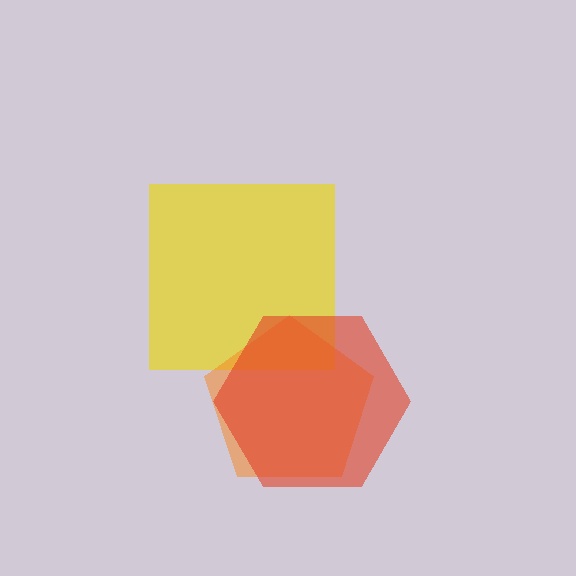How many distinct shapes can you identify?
There are 3 distinct shapes: a yellow square, an orange pentagon, a red hexagon.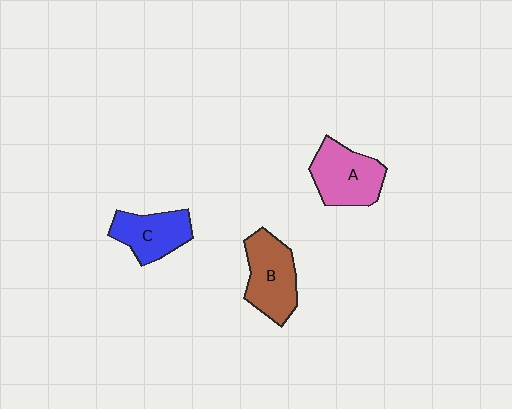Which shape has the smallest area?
Shape C (blue).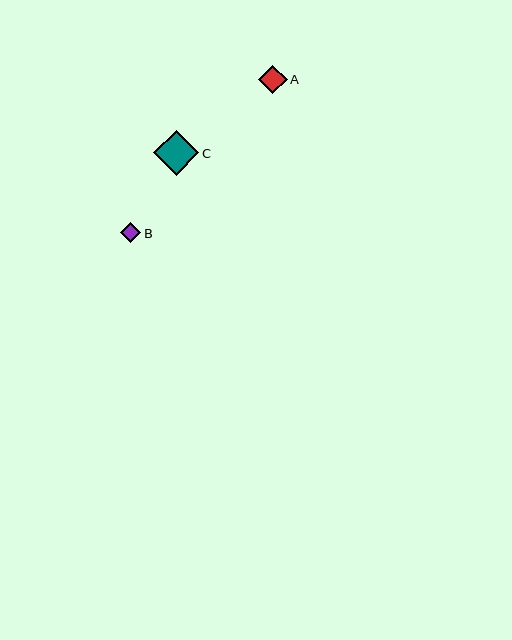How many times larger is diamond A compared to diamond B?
Diamond A is approximately 1.4 times the size of diamond B.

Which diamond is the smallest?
Diamond B is the smallest with a size of approximately 20 pixels.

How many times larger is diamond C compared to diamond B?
Diamond C is approximately 2.2 times the size of diamond B.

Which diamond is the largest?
Diamond C is the largest with a size of approximately 45 pixels.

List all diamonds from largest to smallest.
From largest to smallest: C, A, B.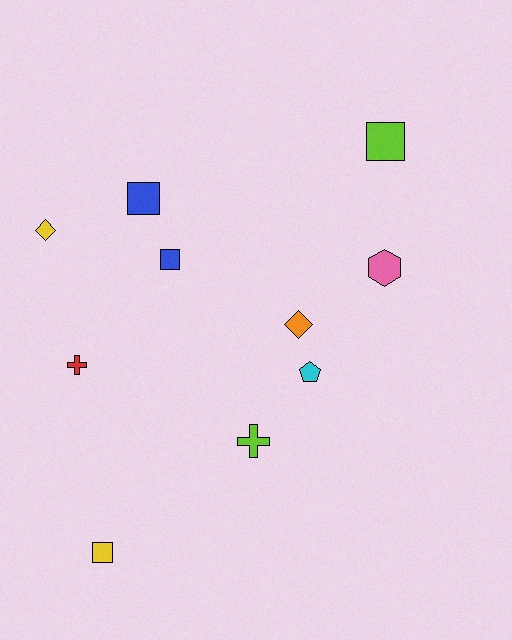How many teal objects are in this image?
There are no teal objects.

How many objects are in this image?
There are 10 objects.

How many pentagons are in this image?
There is 1 pentagon.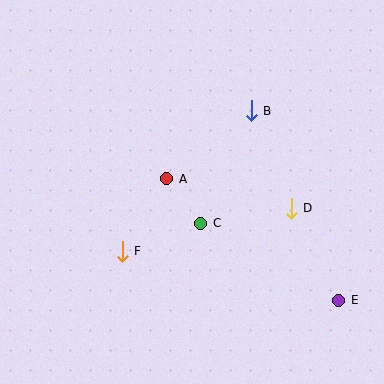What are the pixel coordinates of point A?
Point A is at (167, 179).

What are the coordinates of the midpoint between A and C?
The midpoint between A and C is at (184, 201).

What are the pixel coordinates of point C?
Point C is at (201, 223).